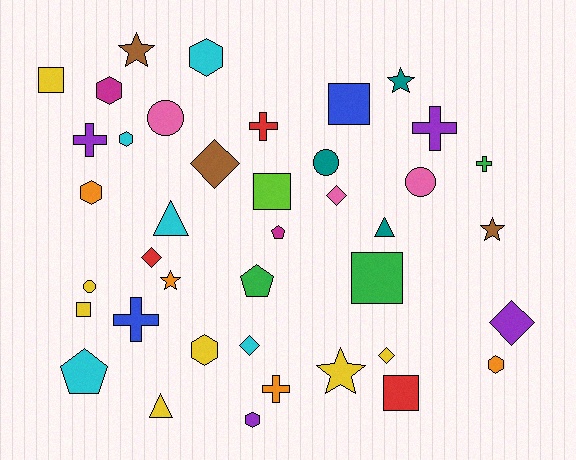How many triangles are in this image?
There are 3 triangles.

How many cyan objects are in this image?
There are 5 cyan objects.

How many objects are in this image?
There are 40 objects.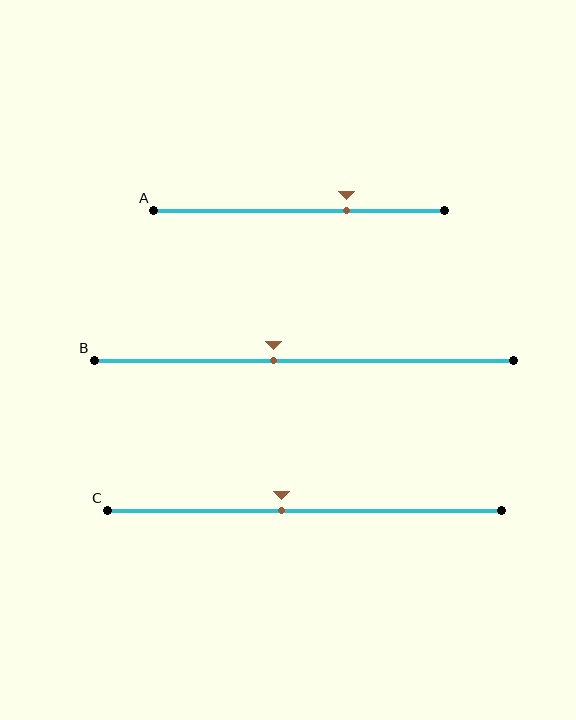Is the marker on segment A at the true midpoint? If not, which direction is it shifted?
No, the marker on segment A is shifted to the right by about 16% of the segment length.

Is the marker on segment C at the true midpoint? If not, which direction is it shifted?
No, the marker on segment C is shifted to the left by about 6% of the segment length.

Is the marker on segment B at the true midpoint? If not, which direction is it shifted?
No, the marker on segment B is shifted to the left by about 7% of the segment length.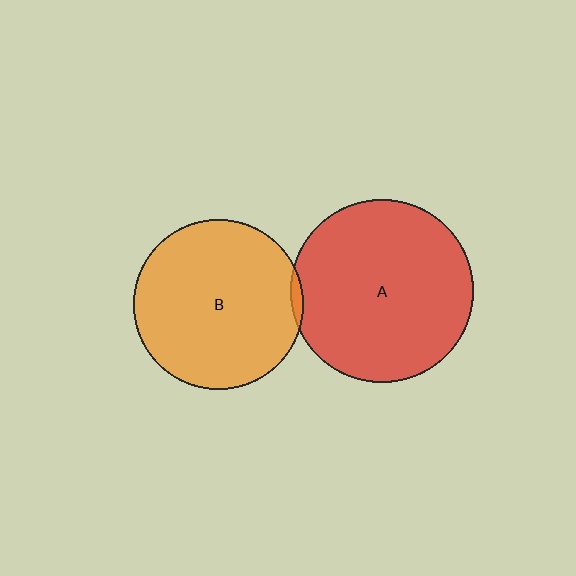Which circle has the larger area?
Circle A (red).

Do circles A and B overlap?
Yes.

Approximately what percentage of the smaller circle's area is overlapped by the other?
Approximately 5%.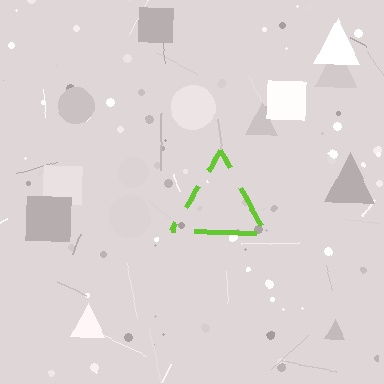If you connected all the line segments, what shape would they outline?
They would outline a triangle.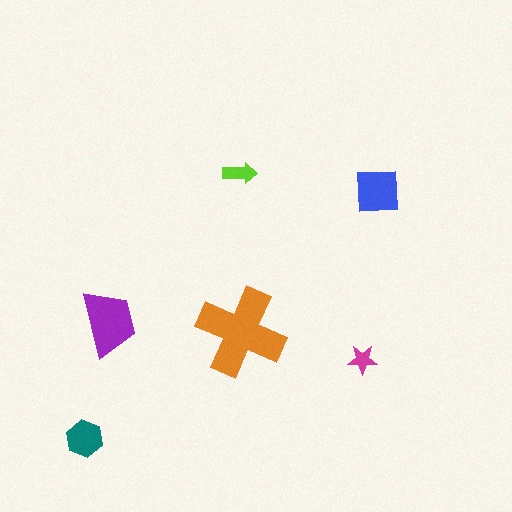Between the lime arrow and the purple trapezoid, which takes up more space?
The purple trapezoid.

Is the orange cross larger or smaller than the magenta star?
Larger.